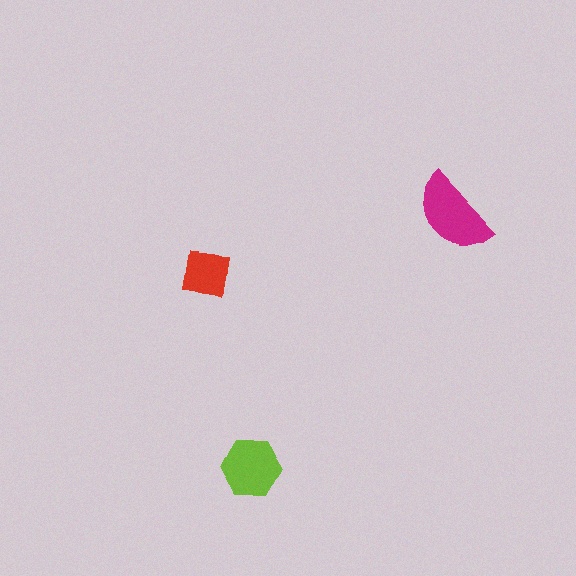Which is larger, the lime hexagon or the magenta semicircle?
The magenta semicircle.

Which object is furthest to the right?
The magenta semicircle is rightmost.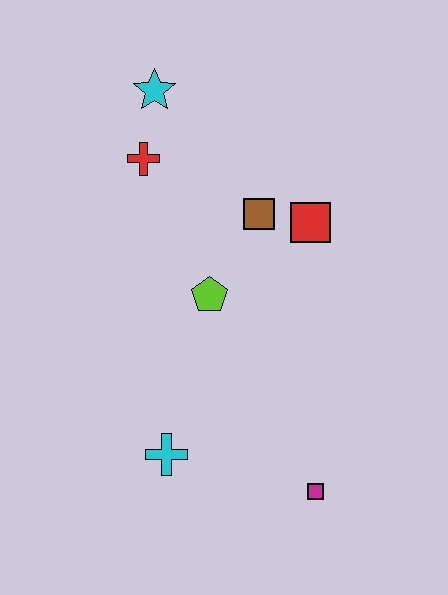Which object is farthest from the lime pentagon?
The magenta square is farthest from the lime pentagon.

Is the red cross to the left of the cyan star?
Yes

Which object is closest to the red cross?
The cyan star is closest to the red cross.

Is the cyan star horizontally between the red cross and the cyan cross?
Yes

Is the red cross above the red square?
Yes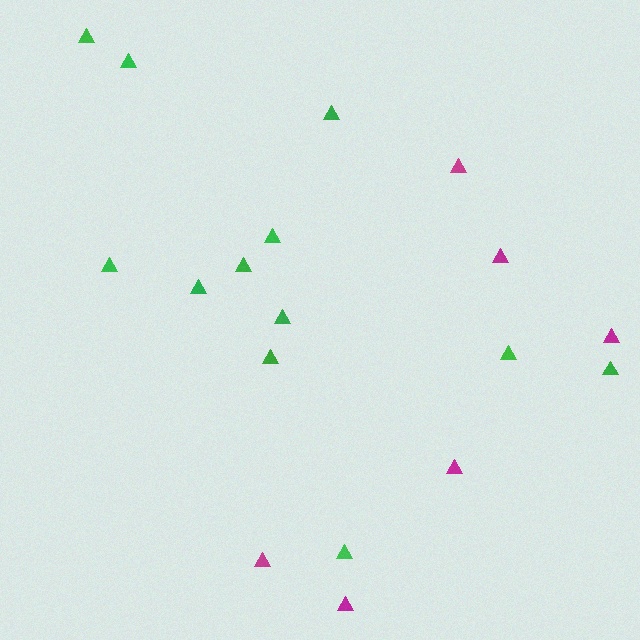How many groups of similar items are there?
There are 2 groups: one group of magenta triangles (6) and one group of green triangles (12).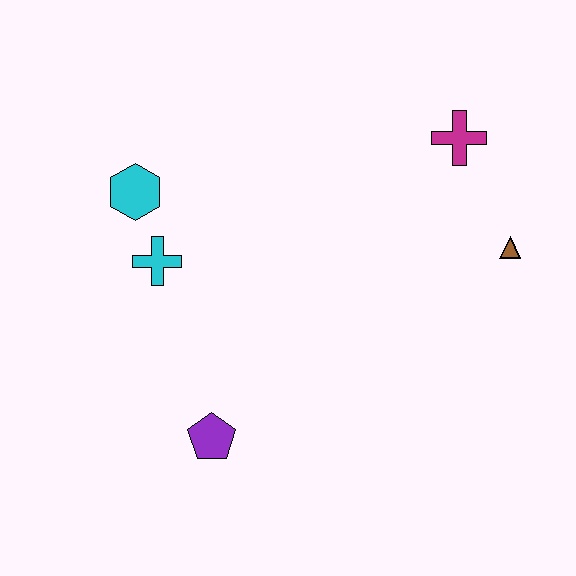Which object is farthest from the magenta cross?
The purple pentagon is farthest from the magenta cross.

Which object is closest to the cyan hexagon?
The cyan cross is closest to the cyan hexagon.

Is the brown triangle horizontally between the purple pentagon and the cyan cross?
No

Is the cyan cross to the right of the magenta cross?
No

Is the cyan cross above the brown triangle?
No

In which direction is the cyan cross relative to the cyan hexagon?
The cyan cross is below the cyan hexagon.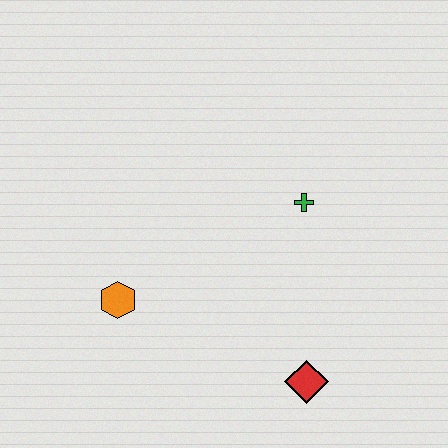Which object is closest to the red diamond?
The green cross is closest to the red diamond.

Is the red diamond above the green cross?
No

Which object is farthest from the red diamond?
The orange hexagon is farthest from the red diamond.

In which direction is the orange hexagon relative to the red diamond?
The orange hexagon is to the left of the red diamond.